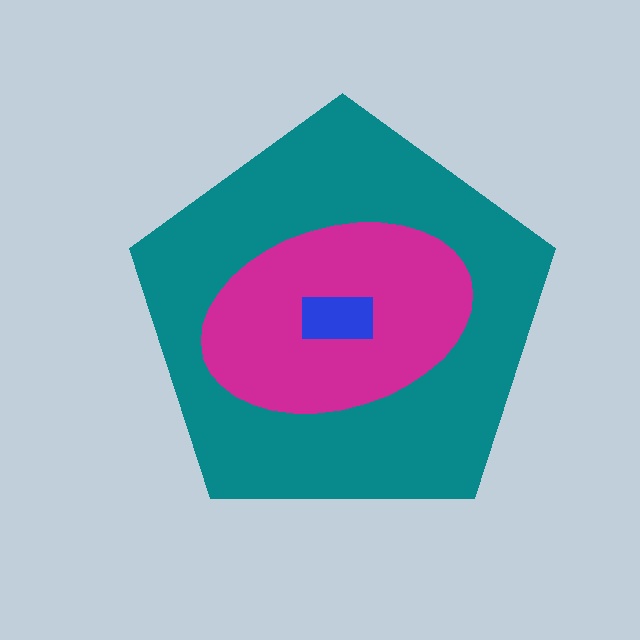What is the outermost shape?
The teal pentagon.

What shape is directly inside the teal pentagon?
The magenta ellipse.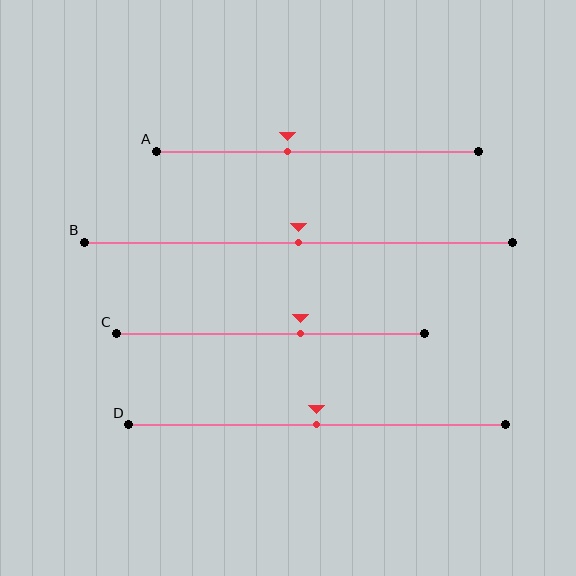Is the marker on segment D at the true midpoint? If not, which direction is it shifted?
Yes, the marker on segment D is at the true midpoint.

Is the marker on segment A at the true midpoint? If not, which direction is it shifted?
No, the marker on segment A is shifted to the left by about 9% of the segment length.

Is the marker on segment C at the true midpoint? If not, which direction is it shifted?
No, the marker on segment C is shifted to the right by about 10% of the segment length.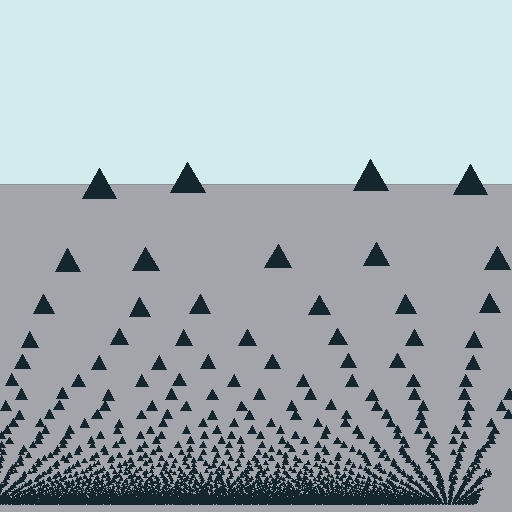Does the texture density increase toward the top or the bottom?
Density increases toward the bottom.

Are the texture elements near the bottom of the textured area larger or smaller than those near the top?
Smaller. The gradient is inverted — elements near the bottom are smaller and denser.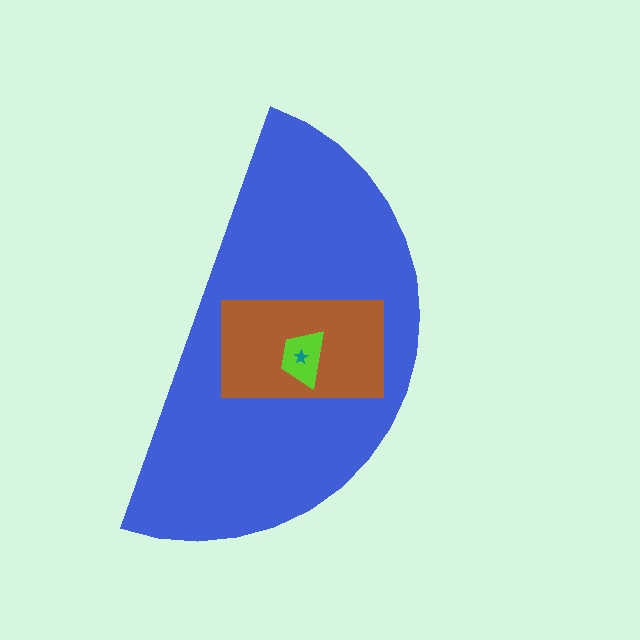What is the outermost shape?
The blue semicircle.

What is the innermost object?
The teal star.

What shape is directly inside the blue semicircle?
The brown rectangle.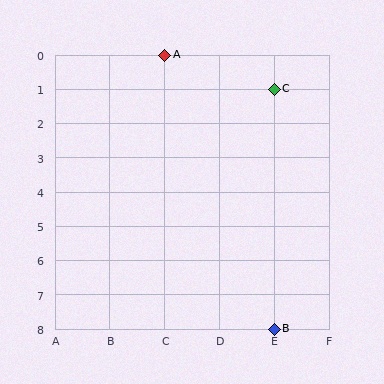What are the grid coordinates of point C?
Point C is at grid coordinates (E, 1).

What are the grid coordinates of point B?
Point B is at grid coordinates (E, 8).